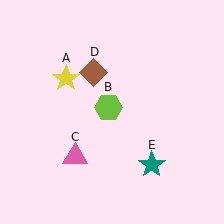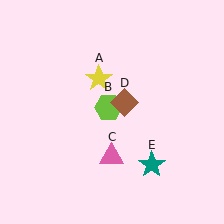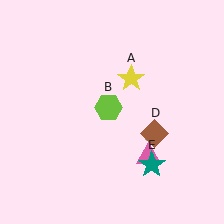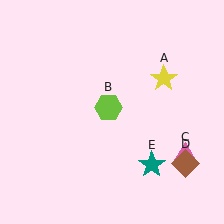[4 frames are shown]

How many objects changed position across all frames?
3 objects changed position: yellow star (object A), pink triangle (object C), brown diamond (object D).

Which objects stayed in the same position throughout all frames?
Lime hexagon (object B) and teal star (object E) remained stationary.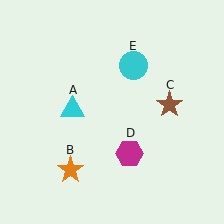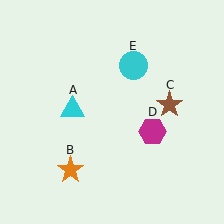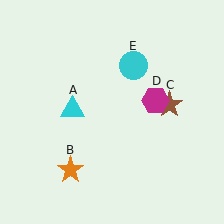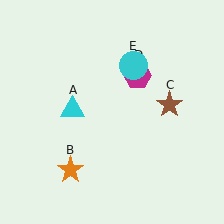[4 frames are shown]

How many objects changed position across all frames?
1 object changed position: magenta hexagon (object D).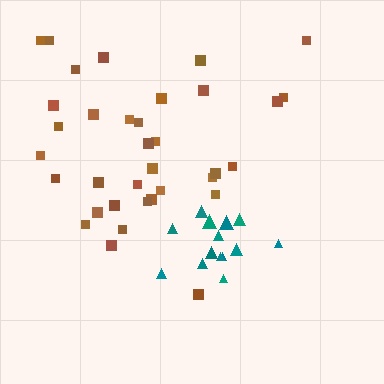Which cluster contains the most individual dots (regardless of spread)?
Brown (35).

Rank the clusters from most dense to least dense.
teal, brown.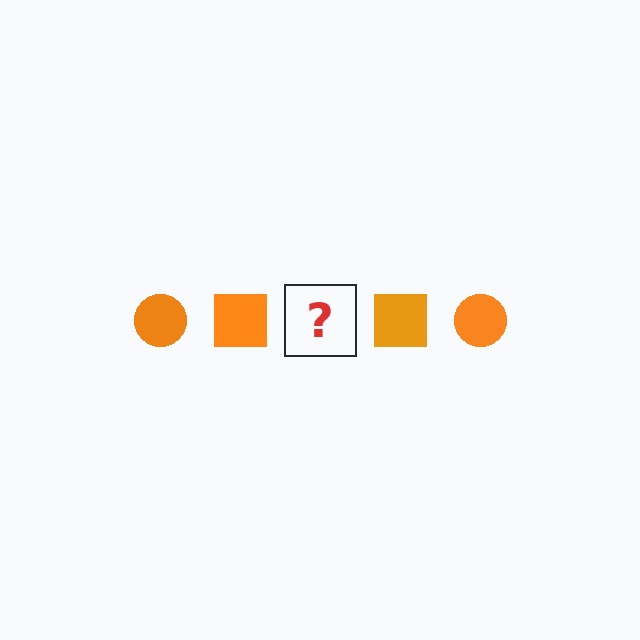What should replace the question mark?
The question mark should be replaced with an orange circle.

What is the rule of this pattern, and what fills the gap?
The rule is that the pattern cycles through circle, square shapes in orange. The gap should be filled with an orange circle.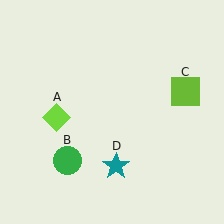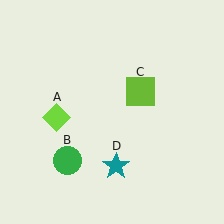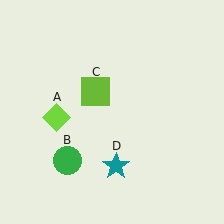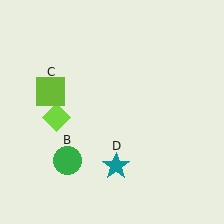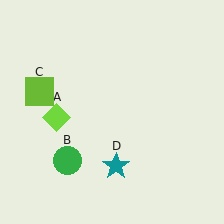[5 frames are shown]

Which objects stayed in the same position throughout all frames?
Lime diamond (object A) and green circle (object B) and teal star (object D) remained stationary.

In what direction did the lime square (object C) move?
The lime square (object C) moved left.